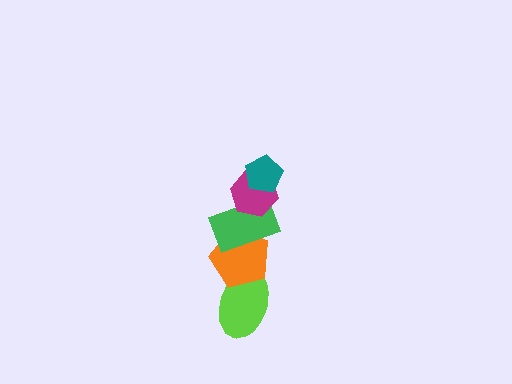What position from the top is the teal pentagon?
The teal pentagon is 1st from the top.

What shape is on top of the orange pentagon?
The green rectangle is on top of the orange pentagon.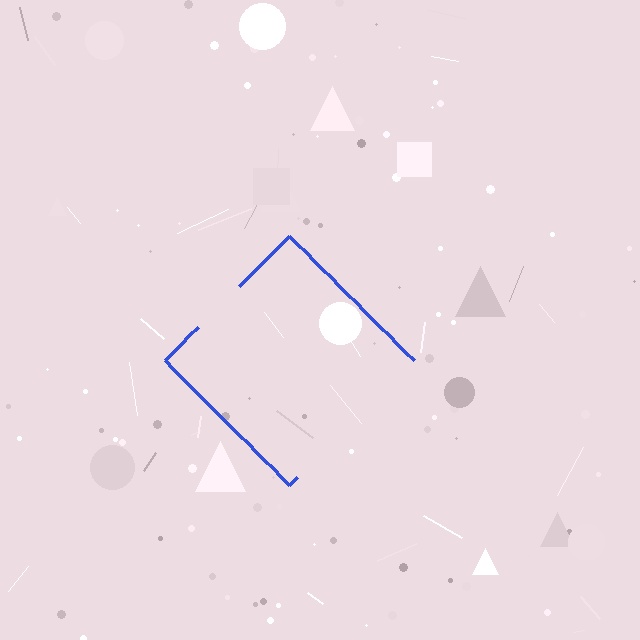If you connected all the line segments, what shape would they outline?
They would outline a diamond.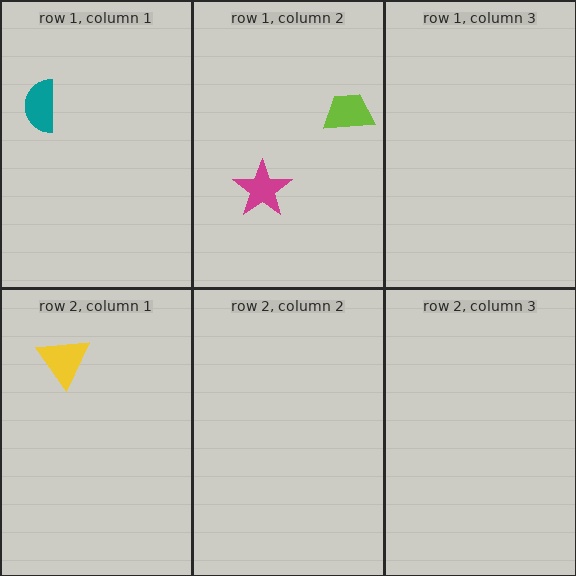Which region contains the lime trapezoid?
The row 1, column 2 region.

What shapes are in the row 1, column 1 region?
The teal semicircle.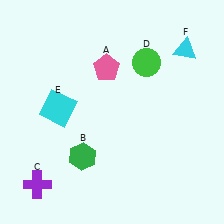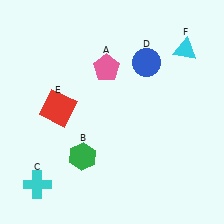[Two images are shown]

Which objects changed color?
C changed from purple to cyan. D changed from green to blue. E changed from cyan to red.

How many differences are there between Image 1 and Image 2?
There are 3 differences between the two images.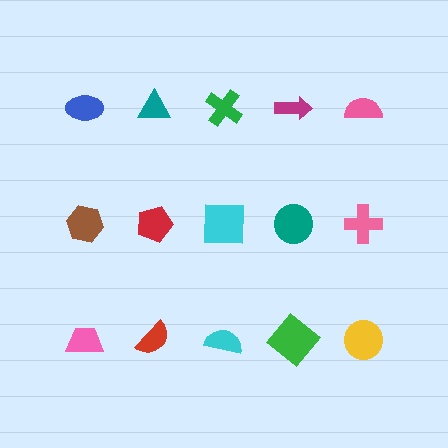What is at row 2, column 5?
A pink cross.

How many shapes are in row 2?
5 shapes.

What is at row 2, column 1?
A brown hexagon.